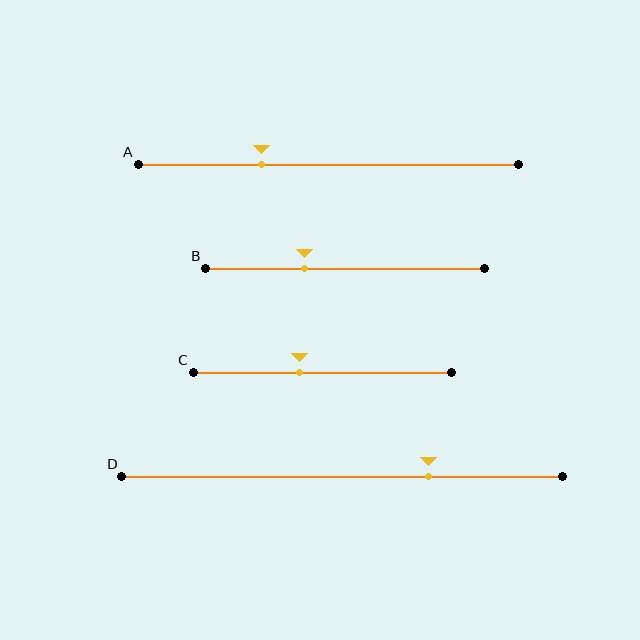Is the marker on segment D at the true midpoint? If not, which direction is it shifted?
No, the marker on segment D is shifted to the right by about 20% of the segment length.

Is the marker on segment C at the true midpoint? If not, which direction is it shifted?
No, the marker on segment C is shifted to the left by about 9% of the segment length.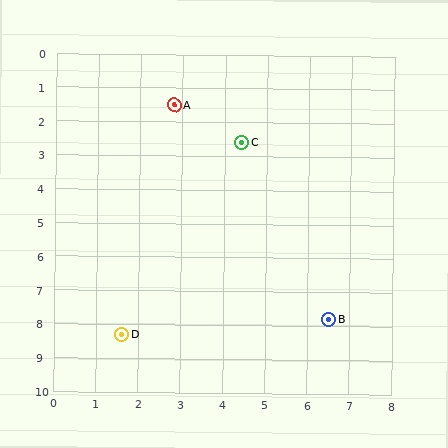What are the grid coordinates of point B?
Point B is at approximately (6.5, 7.8).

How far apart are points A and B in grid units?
Points A and B are about 7.3 grid units apart.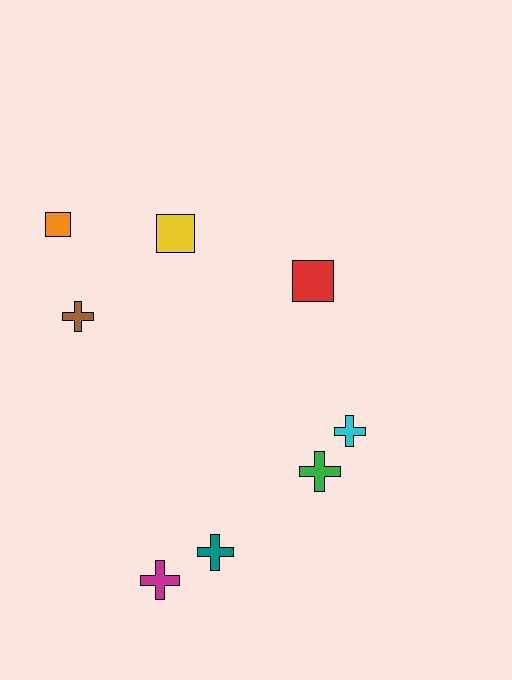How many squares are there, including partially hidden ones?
There are 3 squares.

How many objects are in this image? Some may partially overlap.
There are 8 objects.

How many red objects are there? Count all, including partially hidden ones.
There is 1 red object.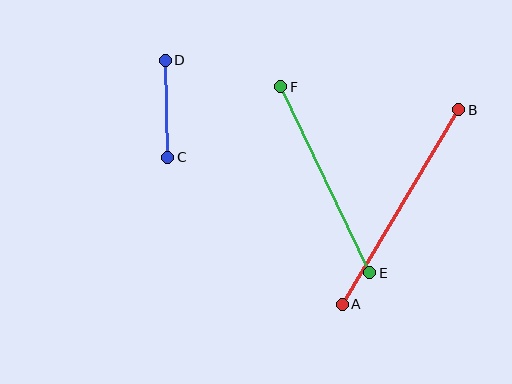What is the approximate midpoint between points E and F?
The midpoint is at approximately (325, 180) pixels.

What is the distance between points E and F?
The distance is approximately 206 pixels.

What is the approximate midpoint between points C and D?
The midpoint is at approximately (166, 109) pixels.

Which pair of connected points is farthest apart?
Points A and B are farthest apart.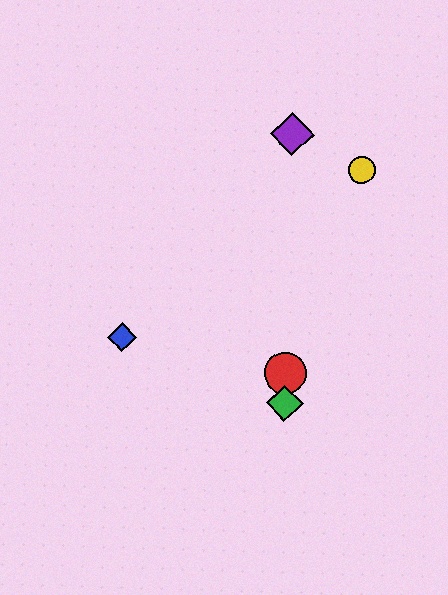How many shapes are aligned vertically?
3 shapes (the red circle, the green diamond, the purple diamond) are aligned vertically.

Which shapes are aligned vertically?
The red circle, the green diamond, the purple diamond are aligned vertically.